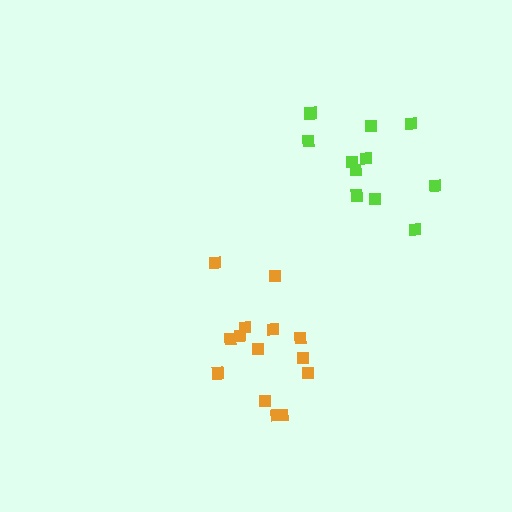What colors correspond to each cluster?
The clusters are colored: orange, lime.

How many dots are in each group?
Group 1: 14 dots, Group 2: 11 dots (25 total).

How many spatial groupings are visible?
There are 2 spatial groupings.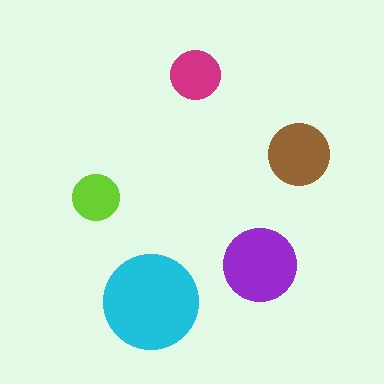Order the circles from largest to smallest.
the cyan one, the purple one, the brown one, the magenta one, the lime one.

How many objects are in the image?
There are 5 objects in the image.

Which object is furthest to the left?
The lime circle is leftmost.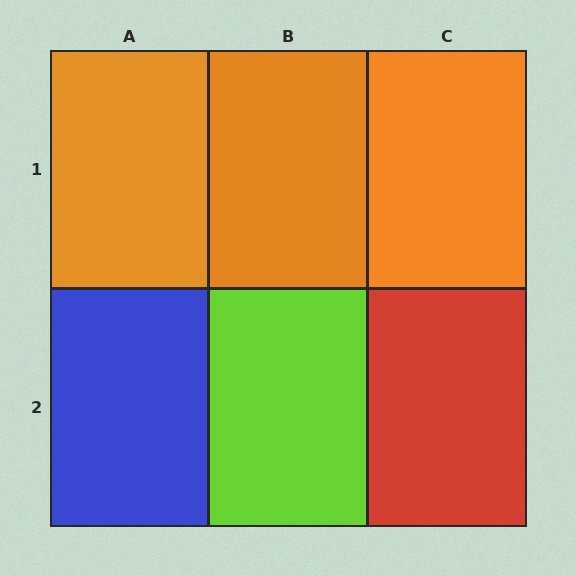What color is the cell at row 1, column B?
Orange.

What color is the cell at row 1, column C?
Orange.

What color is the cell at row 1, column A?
Orange.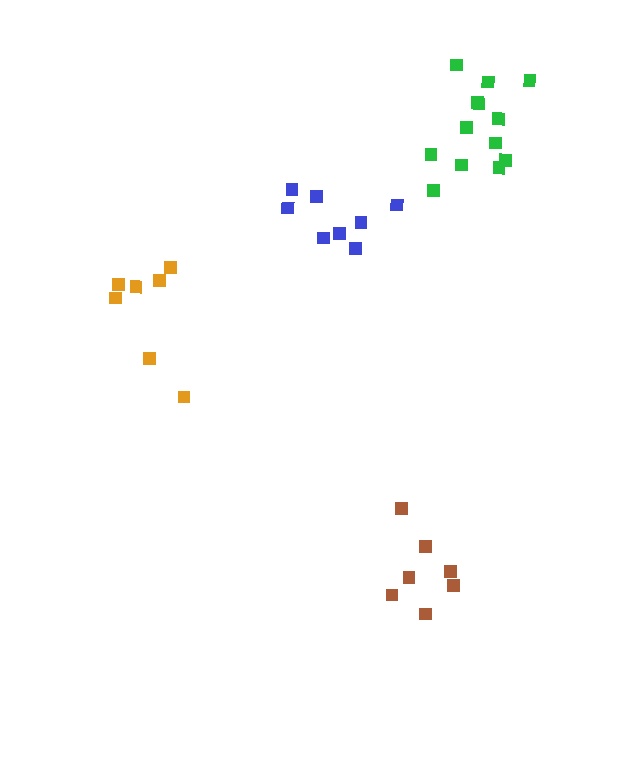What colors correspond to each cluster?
The clusters are colored: orange, green, brown, blue.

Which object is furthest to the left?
The orange cluster is leftmost.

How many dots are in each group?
Group 1: 7 dots, Group 2: 13 dots, Group 3: 7 dots, Group 4: 8 dots (35 total).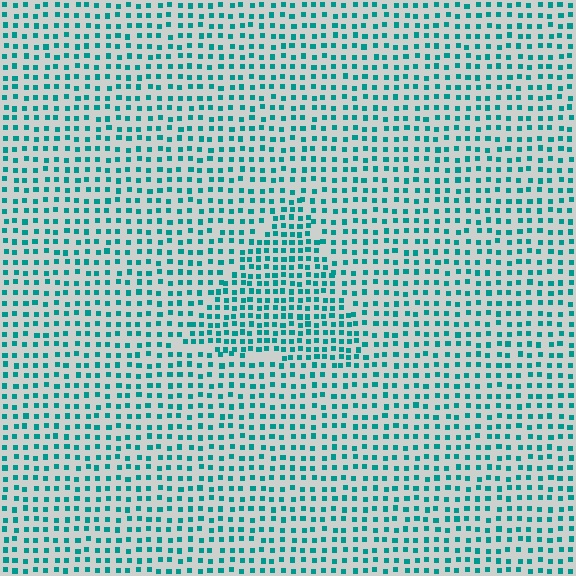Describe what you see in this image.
The image contains small teal elements arranged at two different densities. A triangle-shaped region is visible where the elements are more densely packed than the surrounding area.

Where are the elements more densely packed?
The elements are more densely packed inside the triangle boundary.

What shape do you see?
I see a triangle.